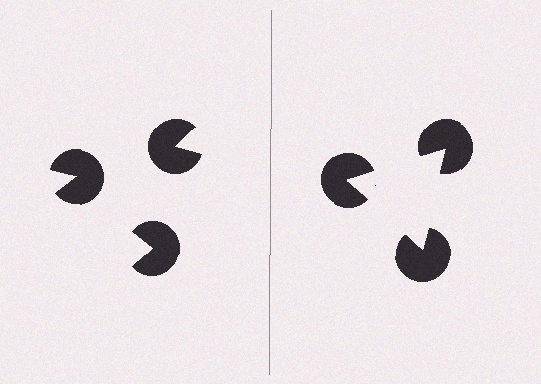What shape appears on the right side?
An illusory triangle.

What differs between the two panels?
The pac-man discs are positioned identically on both sides; only the wedge orientations differ. On the right they align to a triangle; on the left they are misaligned.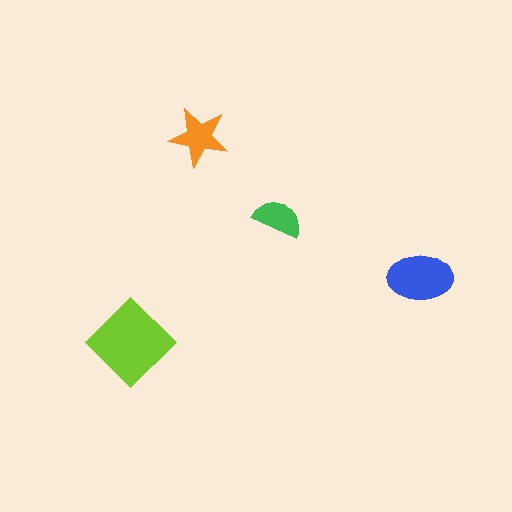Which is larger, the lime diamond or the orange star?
The lime diamond.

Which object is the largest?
The lime diamond.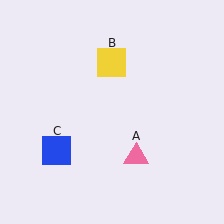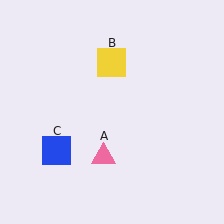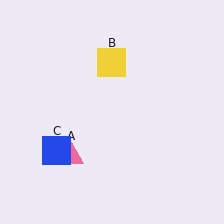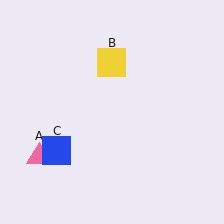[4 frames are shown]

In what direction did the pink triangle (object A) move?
The pink triangle (object A) moved left.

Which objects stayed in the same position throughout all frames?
Yellow square (object B) and blue square (object C) remained stationary.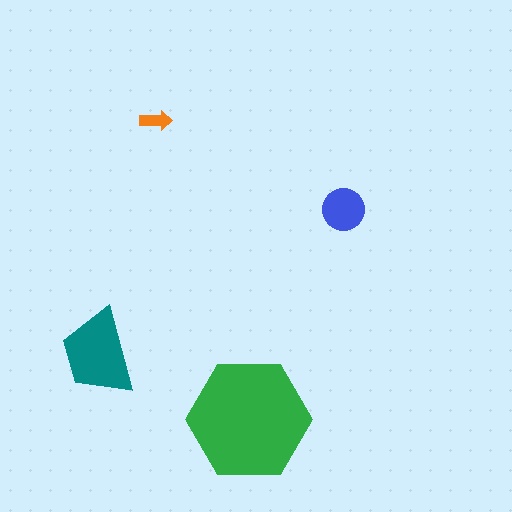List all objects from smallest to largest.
The orange arrow, the blue circle, the teal trapezoid, the green hexagon.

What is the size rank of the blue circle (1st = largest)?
3rd.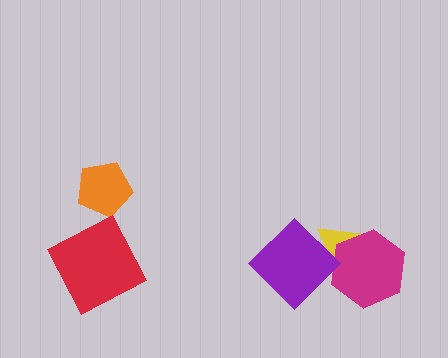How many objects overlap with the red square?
0 objects overlap with the red square.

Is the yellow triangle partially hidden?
Yes, it is partially covered by another shape.